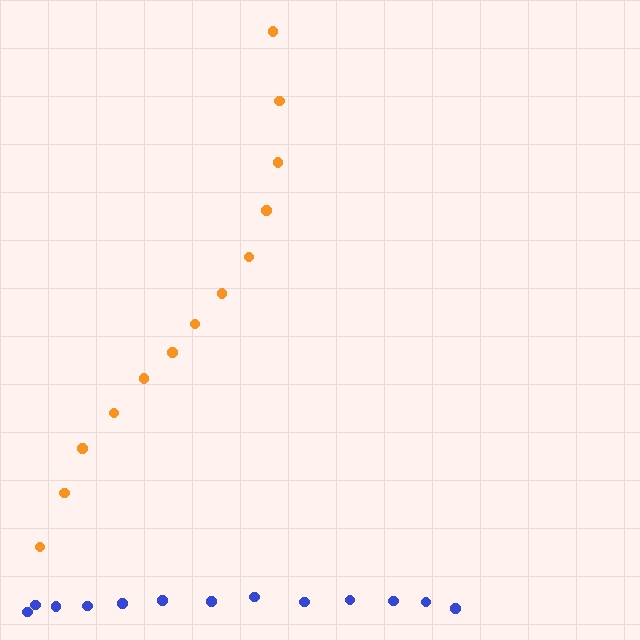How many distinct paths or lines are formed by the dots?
There are 2 distinct paths.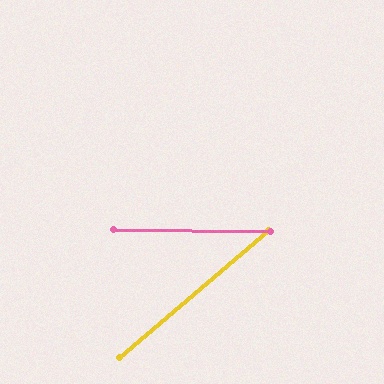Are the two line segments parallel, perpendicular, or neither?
Neither parallel nor perpendicular — they differ by about 41°.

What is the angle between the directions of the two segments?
Approximately 41 degrees.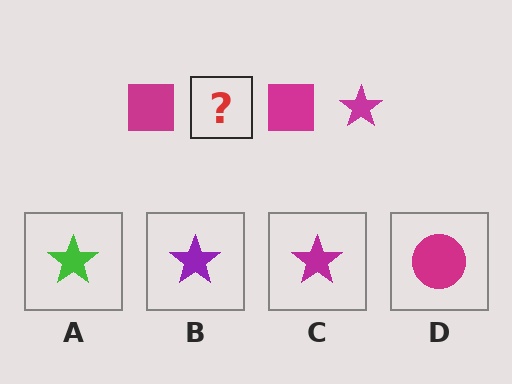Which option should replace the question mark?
Option C.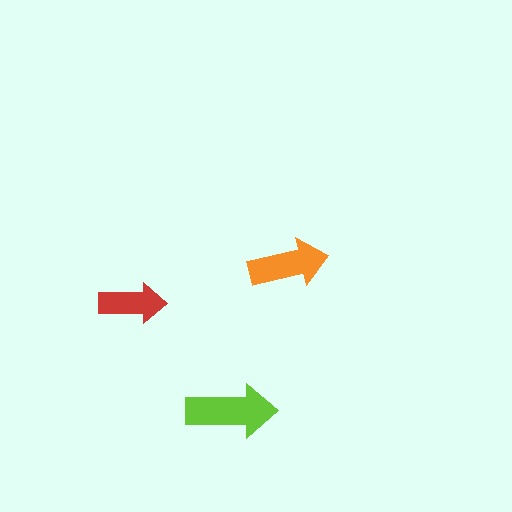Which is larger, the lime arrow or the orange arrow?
The lime one.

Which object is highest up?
The orange arrow is topmost.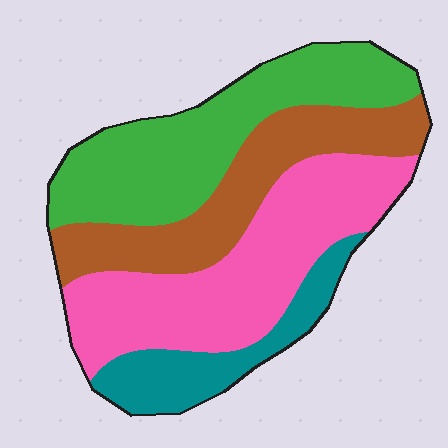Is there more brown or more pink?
Pink.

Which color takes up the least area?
Teal, at roughly 15%.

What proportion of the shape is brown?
Brown covers roughly 25% of the shape.